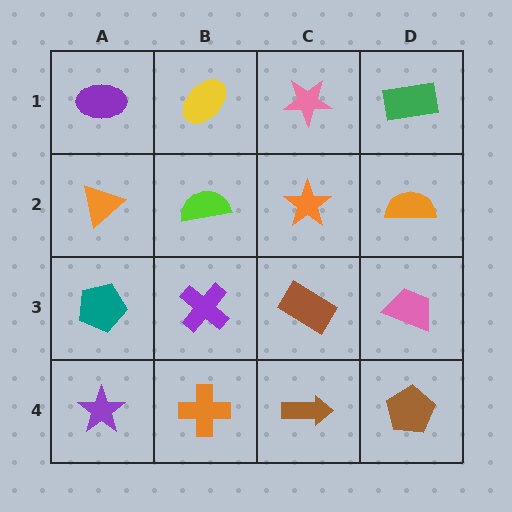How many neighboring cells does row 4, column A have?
2.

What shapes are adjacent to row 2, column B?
A yellow ellipse (row 1, column B), a purple cross (row 3, column B), an orange triangle (row 2, column A), an orange star (row 2, column C).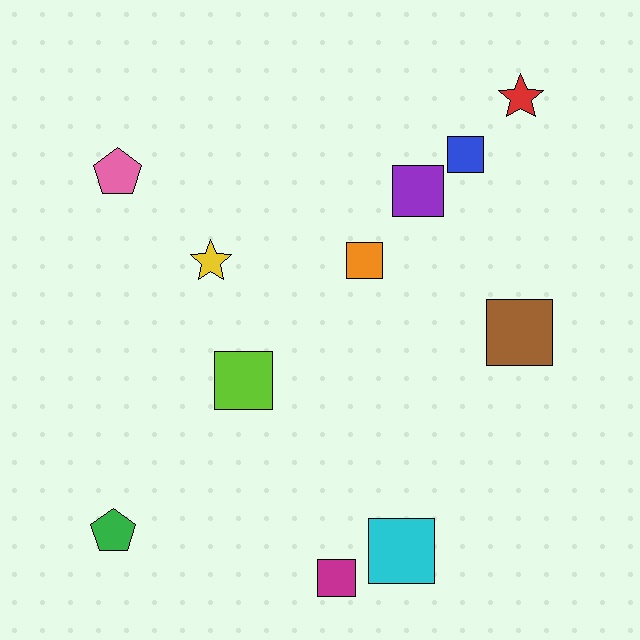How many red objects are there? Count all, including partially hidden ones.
There is 1 red object.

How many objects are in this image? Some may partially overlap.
There are 11 objects.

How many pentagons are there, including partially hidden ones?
There are 2 pentagons.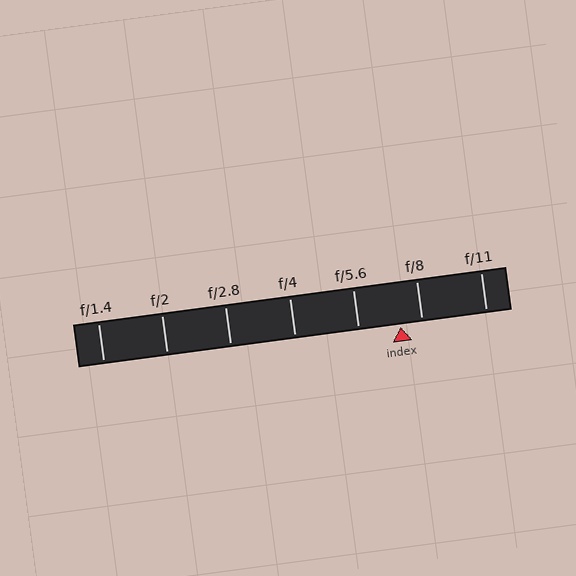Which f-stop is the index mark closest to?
The index mark is closest to f/8.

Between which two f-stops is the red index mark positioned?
The index mark is between f/5.6 and f/8.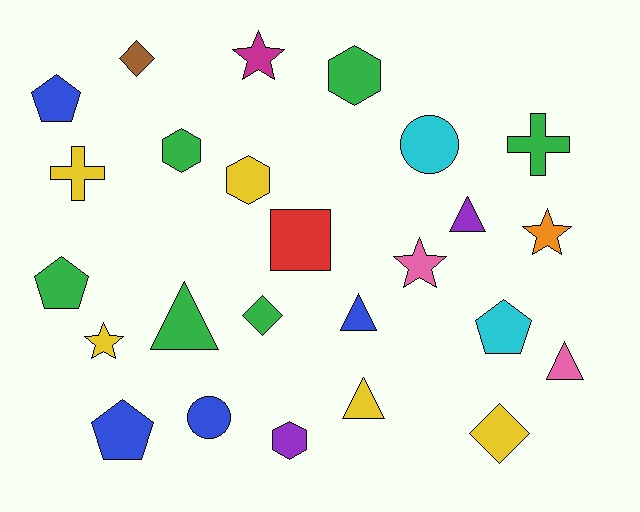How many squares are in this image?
There is 1 square.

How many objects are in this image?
There are 25 objects.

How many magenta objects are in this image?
There is 1 magenta object.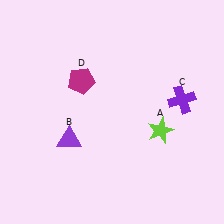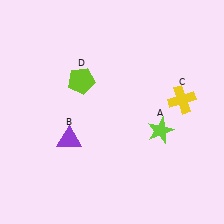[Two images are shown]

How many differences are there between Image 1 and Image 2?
There are 2 differences between the two images.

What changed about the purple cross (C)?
In Image 1, C is purple. In Image 2, it changed to yellow.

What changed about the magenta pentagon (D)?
In Image 1, D is magenta. In Image 2, it changed to lime.